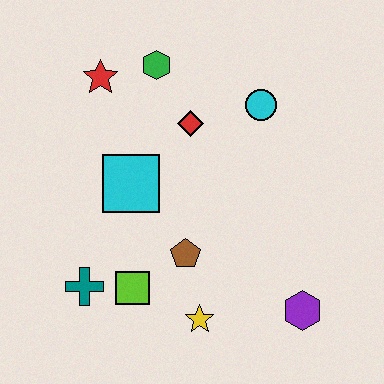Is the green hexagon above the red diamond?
Yes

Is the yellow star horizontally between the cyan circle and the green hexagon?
Yes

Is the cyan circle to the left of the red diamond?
No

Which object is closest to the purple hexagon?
The yellow star is closest to the purple hexagon.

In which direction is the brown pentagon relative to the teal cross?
The brown pentagon is to the right of the teal cross.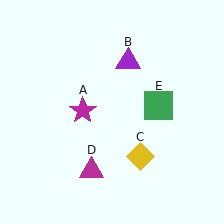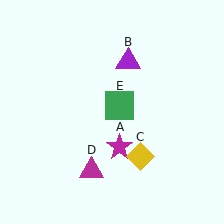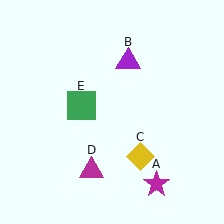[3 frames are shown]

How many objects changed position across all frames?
2 objects changed position: magenta star (object A), green square (object E).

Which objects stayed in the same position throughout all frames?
Purple triangle (object B) and yellow diamond (object C) and magenta triangle (object D) remained stationary.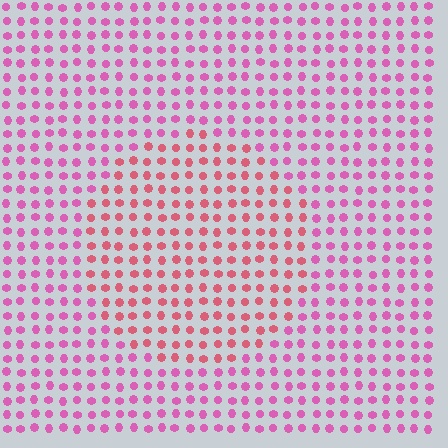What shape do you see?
I see a circle.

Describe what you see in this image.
The image is filled with small pink elements in a uniform arrangement. A circle-shaped region is visible where the elements are tinted to a slightly different hue, forming a subtle color boundary.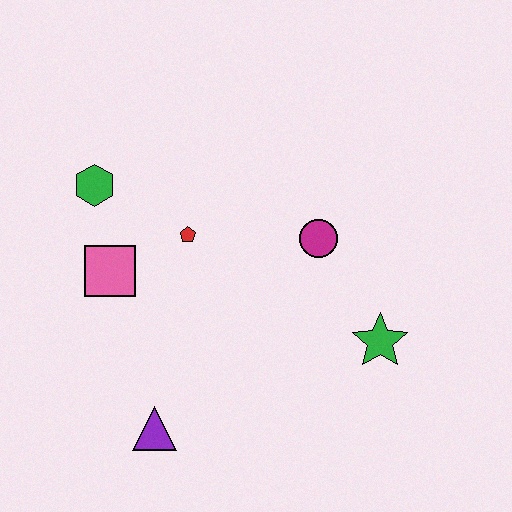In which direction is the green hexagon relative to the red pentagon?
The green hexagon is to the left of the red pentagon.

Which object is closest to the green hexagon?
The pink square is closest to the green hexagon.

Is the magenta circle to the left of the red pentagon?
No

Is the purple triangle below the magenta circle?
Yes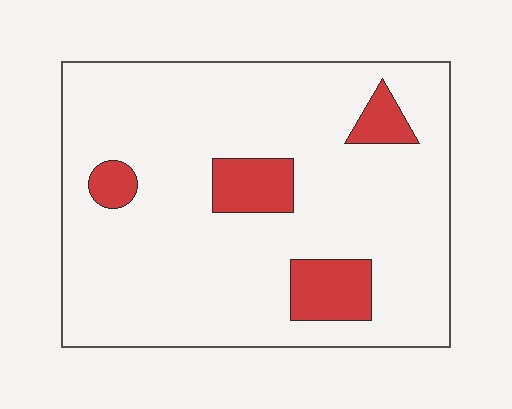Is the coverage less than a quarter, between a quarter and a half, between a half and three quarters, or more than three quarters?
Less than a quarter.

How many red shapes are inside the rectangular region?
4.